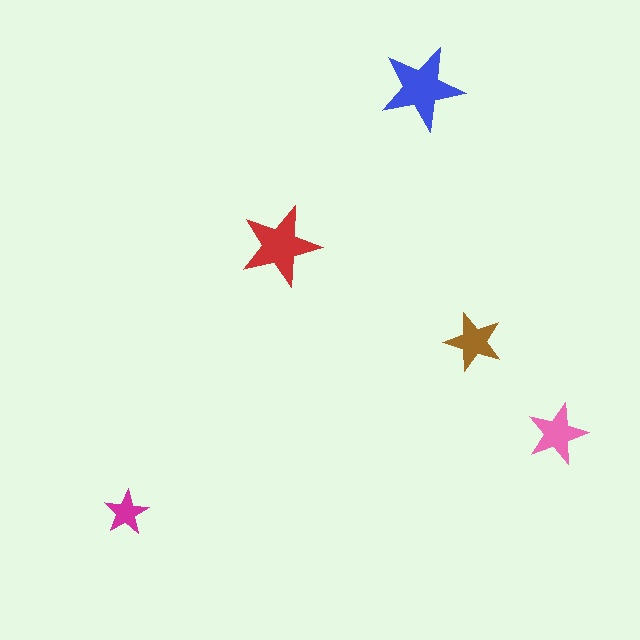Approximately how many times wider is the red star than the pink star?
About 1.5 times wider.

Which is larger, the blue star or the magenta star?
The blue one.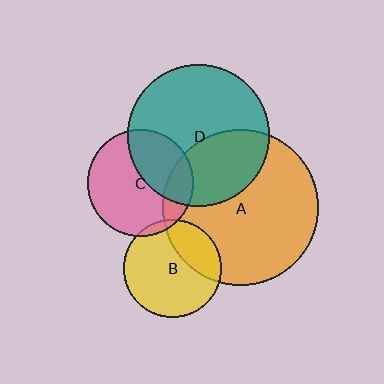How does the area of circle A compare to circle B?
Approximately 2.5 times.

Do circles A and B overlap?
Yes.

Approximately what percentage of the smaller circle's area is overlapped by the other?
Approximately 30%.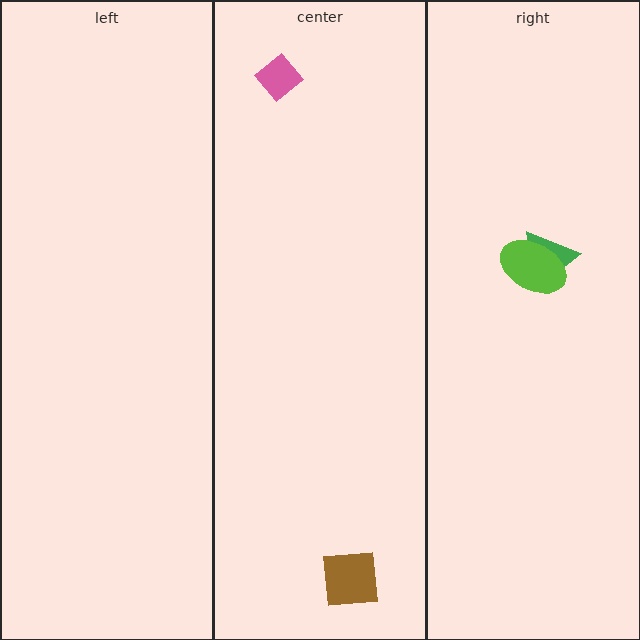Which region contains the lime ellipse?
The right region.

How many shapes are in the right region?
2.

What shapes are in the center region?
The pink diamond, the brown square.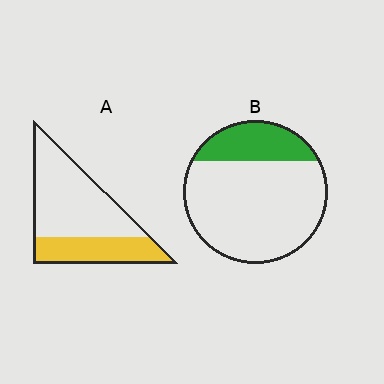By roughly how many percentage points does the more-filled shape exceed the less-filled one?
By roughly 10 percentage points (A over B).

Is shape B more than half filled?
No.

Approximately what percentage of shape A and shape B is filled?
A is approximately 35% and B is approximately 25%.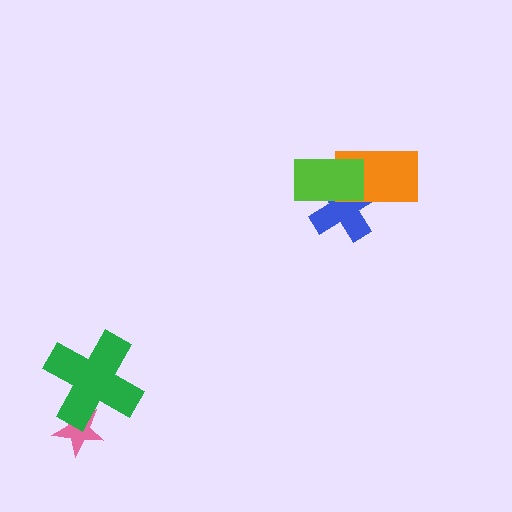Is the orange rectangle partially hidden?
Yes, it is partially covered by another shape.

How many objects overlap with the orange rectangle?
2 objects overlap with the orange rectangle.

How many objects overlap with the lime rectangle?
2 objects overlap with the lime rectangle.